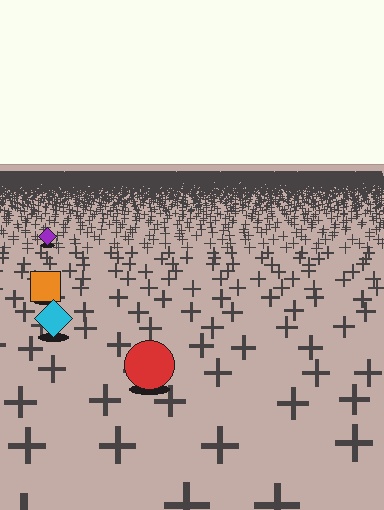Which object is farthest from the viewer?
The purple diamond is farthest from the viewer. It appears smaller and the ground texture around it is denser.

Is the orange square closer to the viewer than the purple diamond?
Yes. The orange square is closer — you can tell from the texture gradient: the ground texture is coarser near it.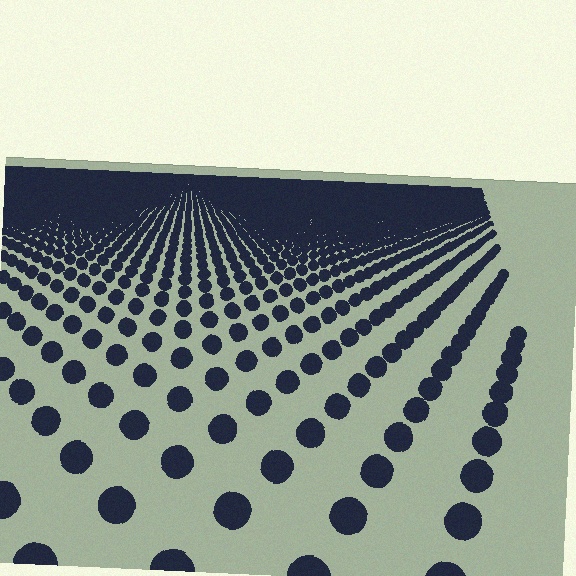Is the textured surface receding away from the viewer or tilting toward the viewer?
The surface is receding away from the viewer. Texture elements get smaller and denser toward the top.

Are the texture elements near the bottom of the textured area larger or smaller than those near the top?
Larger. Near the bottom, elements are closer to the viewer and appear at a bigger on-screen size.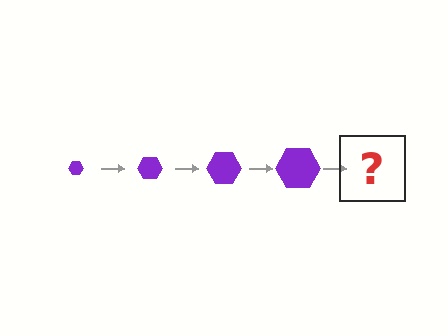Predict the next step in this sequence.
The next step is a purple hexagon, larger than the previous one.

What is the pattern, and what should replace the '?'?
The pattern is that the hexagon gets progressively larger each step. The '?' should be a purple hexagon, larger than the previous one.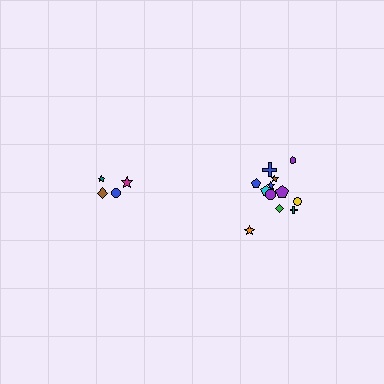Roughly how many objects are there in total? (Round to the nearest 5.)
Roughly 15 objects in total.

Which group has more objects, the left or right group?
The right group.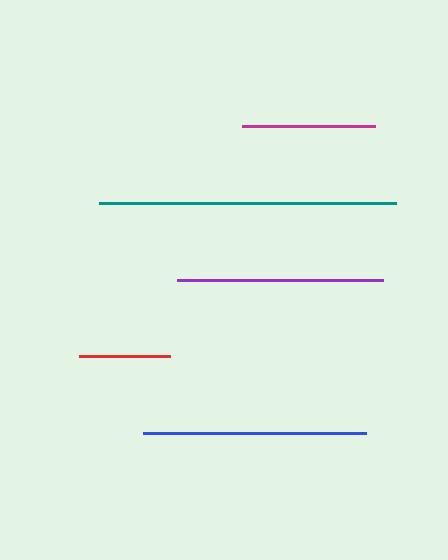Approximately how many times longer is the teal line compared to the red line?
The teal line is approximately 3.3 times the length of the red line.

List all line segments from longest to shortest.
From longest to shortest: teal, blue, purple, magenta, red.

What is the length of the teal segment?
The teal segment is approximately 298 pixels long.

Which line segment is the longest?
The teal line is the longest at approximately 298 pixels.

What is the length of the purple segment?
The purple segment is approximately 206 pixels long.